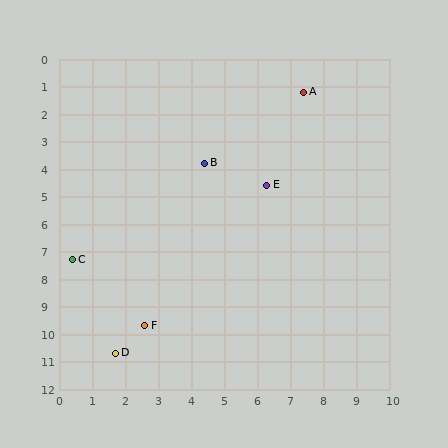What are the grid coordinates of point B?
Point B is at approximately (4.4, 3.8).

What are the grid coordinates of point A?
Point A is at approximately (7.4, 1.2).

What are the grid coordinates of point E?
Point E is at approximately (6.3, 4.6).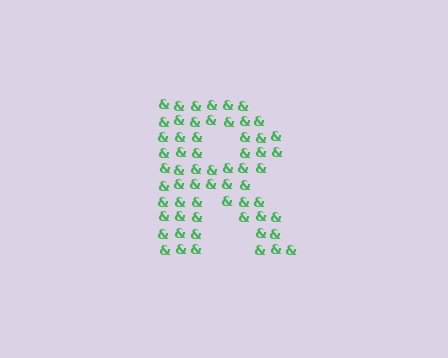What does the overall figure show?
The overall figure shows the letter R.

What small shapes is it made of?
It is made of small ampersands.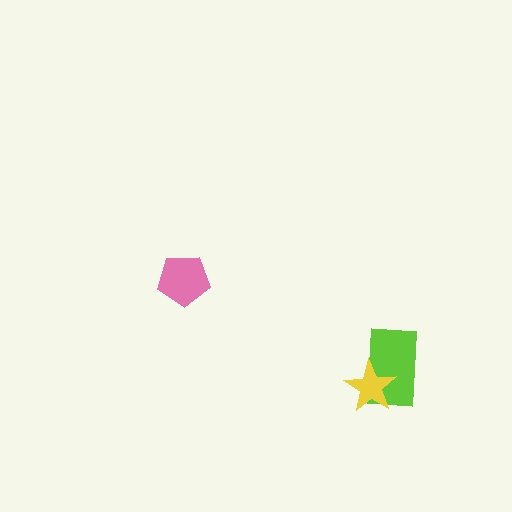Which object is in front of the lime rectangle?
The yellow star is in front of the lime rectangle.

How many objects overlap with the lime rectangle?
1 object overlaps with the lime rectangle.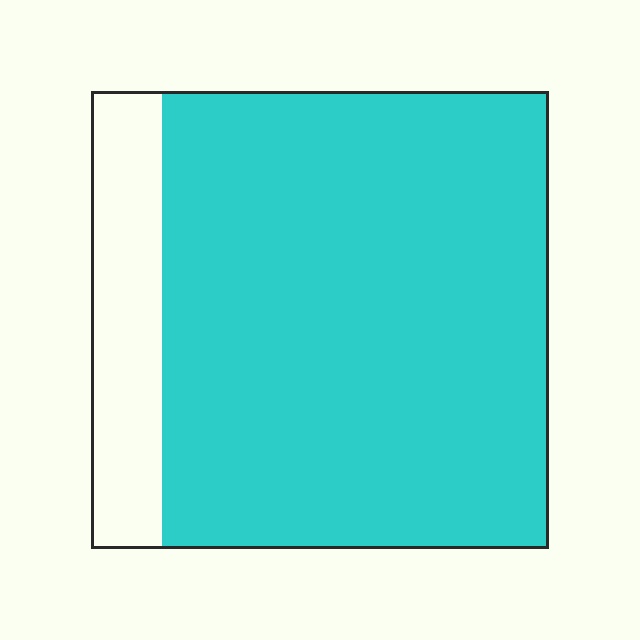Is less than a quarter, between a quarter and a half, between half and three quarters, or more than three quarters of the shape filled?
More than three quarters.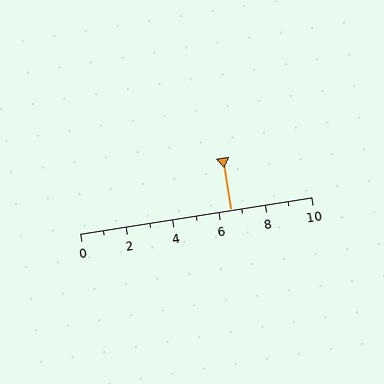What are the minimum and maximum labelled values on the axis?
The axis runs from 0 to 10.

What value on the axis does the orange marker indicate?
The marker indicates approximately 6.5.